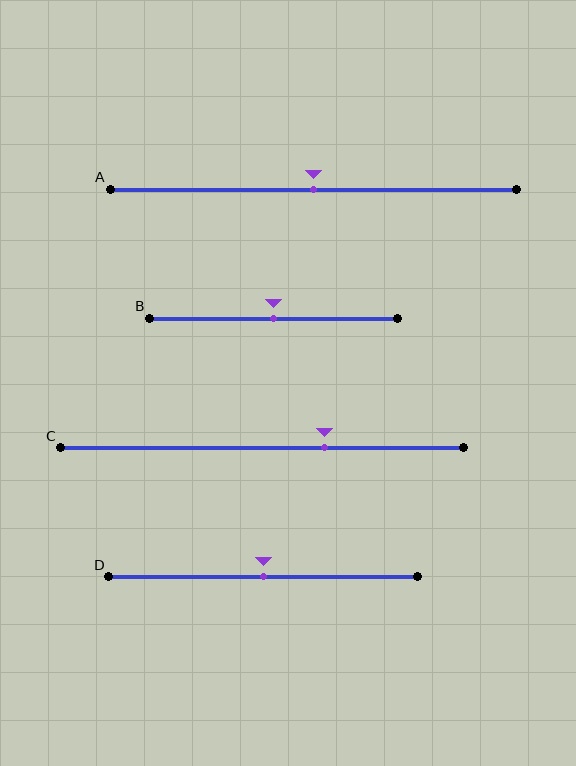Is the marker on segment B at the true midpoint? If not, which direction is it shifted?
Yes, the marker on segment B is at the true midpoint.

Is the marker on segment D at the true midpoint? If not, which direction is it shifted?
Yes, the marker on segment D is at the true midpoint.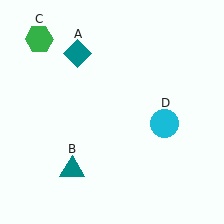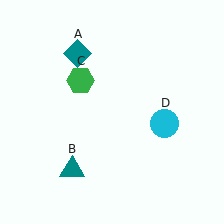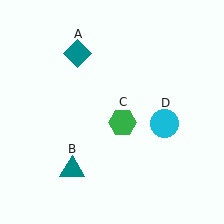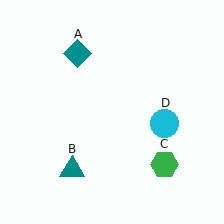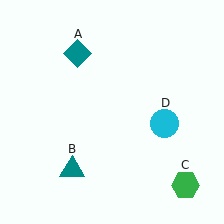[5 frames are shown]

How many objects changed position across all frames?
1 object changed position: green hexagon (object C).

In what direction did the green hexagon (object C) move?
The green hexagon (object C) moved down and to the right.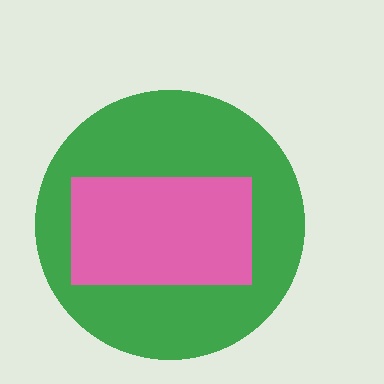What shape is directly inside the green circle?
The pink rectangle.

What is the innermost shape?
The pink rectangle.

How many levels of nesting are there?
2.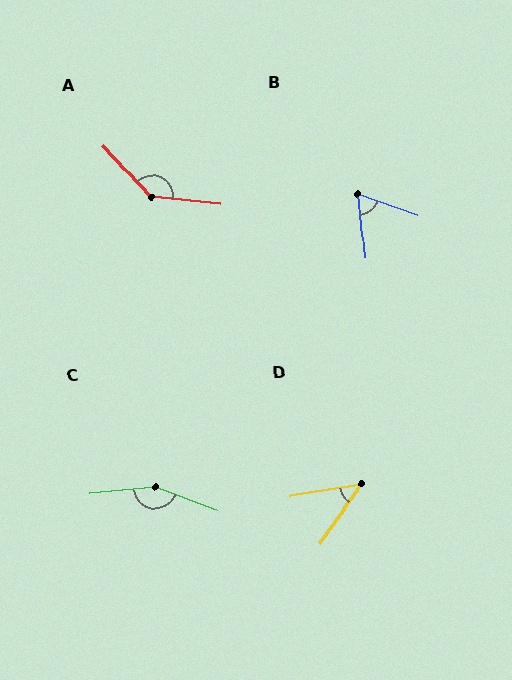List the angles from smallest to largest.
D (45°), B (65°), A (139°), C (153°).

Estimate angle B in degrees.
Approximately 65 degrees.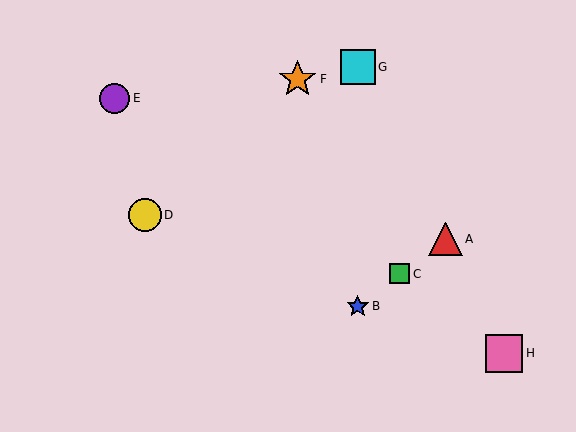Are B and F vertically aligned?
No, B is at x≈358 and F is at x≈298.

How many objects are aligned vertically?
2 objects (B, G) are aligned vertically.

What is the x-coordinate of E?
Object E is at x≈115.